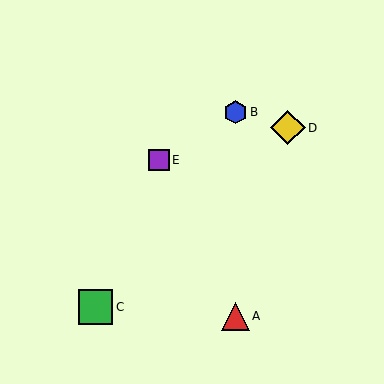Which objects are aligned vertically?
Objects A, B are aligned vertically.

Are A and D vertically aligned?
No, A is at x≈235 and D is at x≈288.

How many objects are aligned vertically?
2 objects (A, B) are aligned vertically.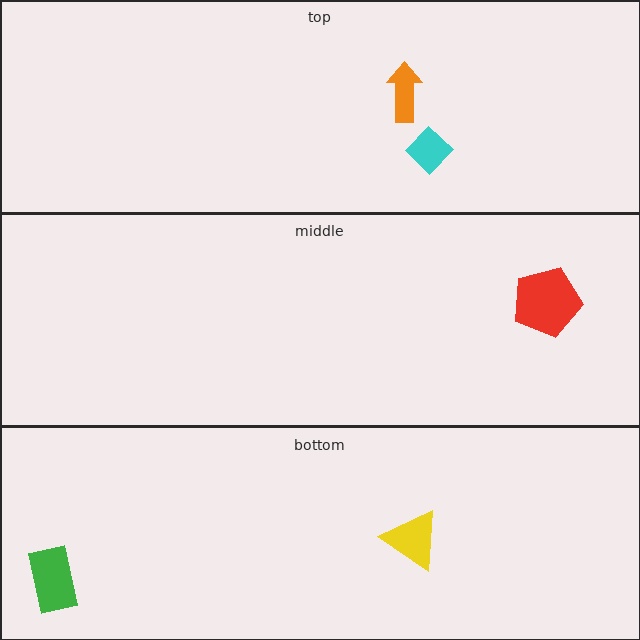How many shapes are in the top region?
2.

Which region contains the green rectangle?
The bottom region.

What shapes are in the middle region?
The red pentagon.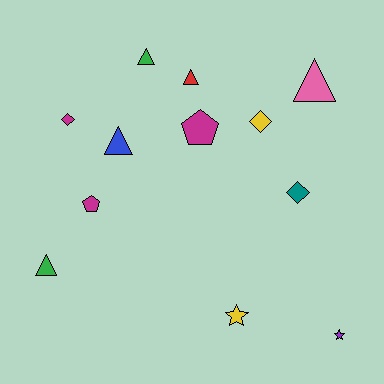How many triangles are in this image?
There are 5 triangles.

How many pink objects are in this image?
There is 1 pink object.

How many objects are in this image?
There are 12 objects.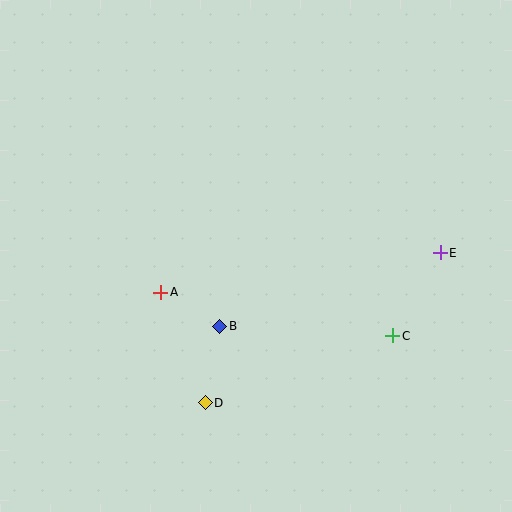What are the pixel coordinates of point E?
Point E is at (440, 253).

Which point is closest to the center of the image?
Point B at (220, 326) is closest to the center.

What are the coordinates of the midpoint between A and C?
The midpoint between A and C is at (277, 314).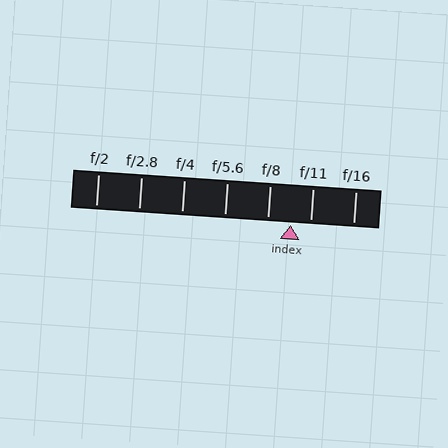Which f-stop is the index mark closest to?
The index mark is closest to f/11.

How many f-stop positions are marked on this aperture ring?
There are 7 f-stop positions marked.